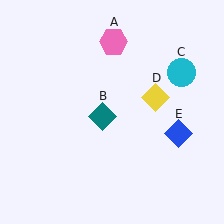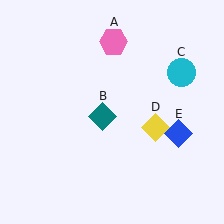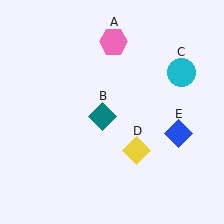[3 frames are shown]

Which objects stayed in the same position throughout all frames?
Pink hexagon (object A) and teal diamond (object B) and cyan circle (object C) and blue diamond (object E) remained stationary.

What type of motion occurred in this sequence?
The yellow diamond (object D) rotated clockwise around the center of the scene.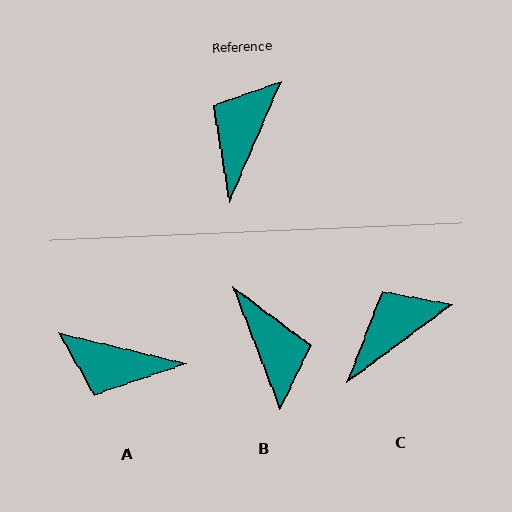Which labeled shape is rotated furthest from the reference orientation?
B, about 136 degrees away.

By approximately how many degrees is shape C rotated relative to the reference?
Approximately 30 degrees clockwise.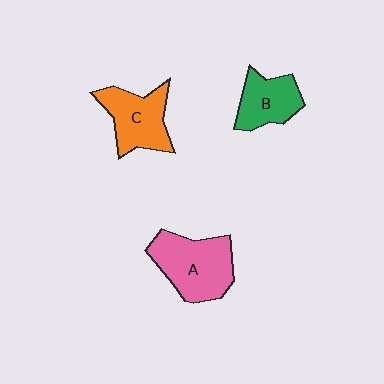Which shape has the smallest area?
Shape B (green).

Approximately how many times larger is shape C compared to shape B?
Approximately 1.2 times.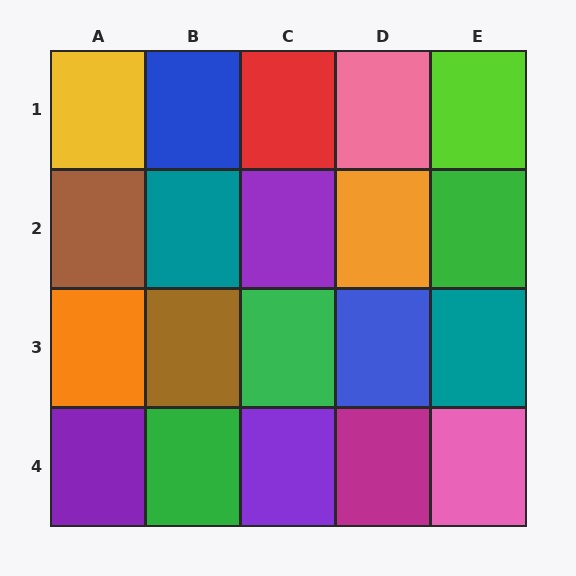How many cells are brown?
2 cells are brown.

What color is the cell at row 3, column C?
Green.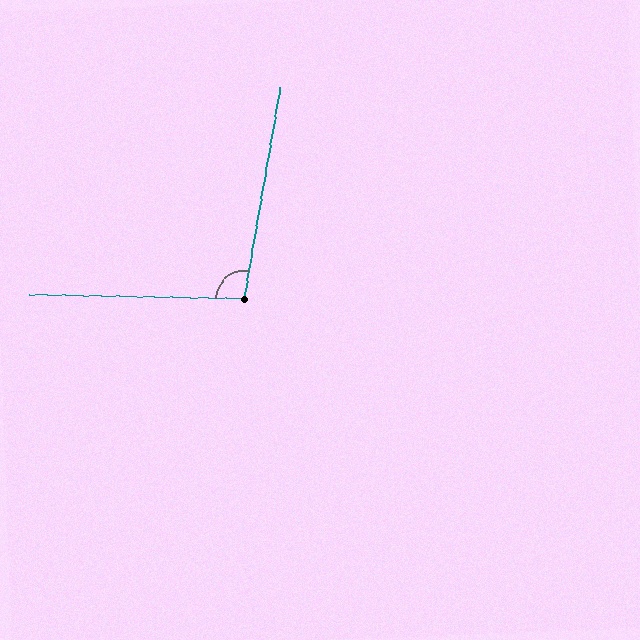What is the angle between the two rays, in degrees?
Approximately 99 degrees.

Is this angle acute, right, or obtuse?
It is obtuse.